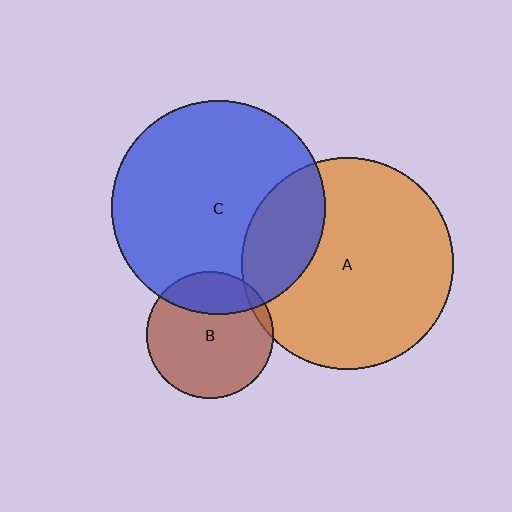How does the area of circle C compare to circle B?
Approximately 2.8 times.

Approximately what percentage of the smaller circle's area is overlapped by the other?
Approximately 25%.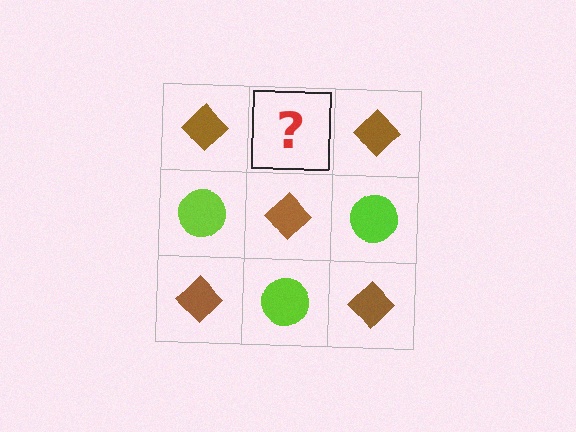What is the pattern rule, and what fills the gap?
The rule is that it alternates brown diamond and lime circle in a checkerboard pattern. The gap should be filled with a lime circle.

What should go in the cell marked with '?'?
The missing cell should contain a lime circle.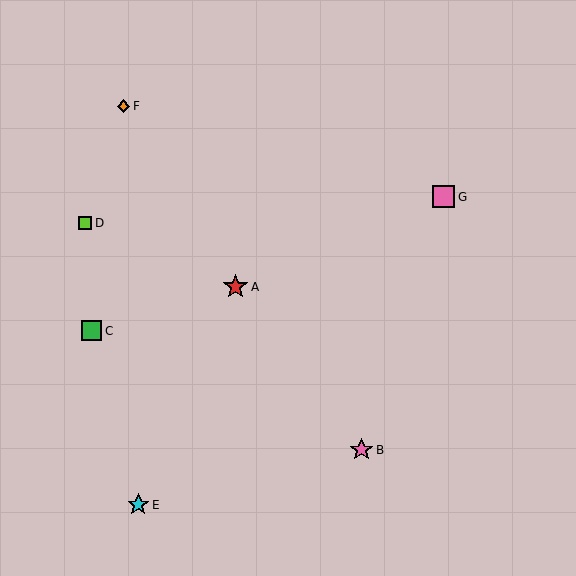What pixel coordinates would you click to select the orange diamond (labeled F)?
Click at (124, 106) to select the orange diamond F.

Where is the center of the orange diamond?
The center of the orange diamond is at (124, 106).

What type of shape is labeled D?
Shape D is a lime square.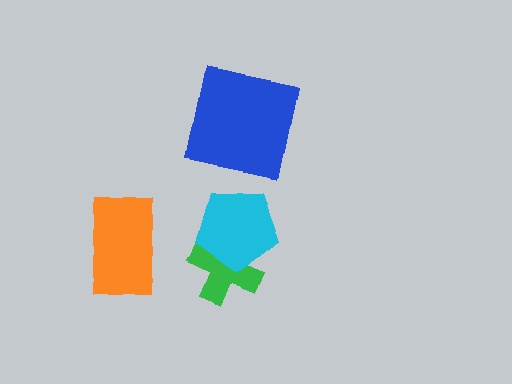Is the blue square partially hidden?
No, no other shape covers it.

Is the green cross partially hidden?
Yes, it is partially covered by another shape.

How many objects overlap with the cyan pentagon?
1 object overlaps with the cyan pentagon.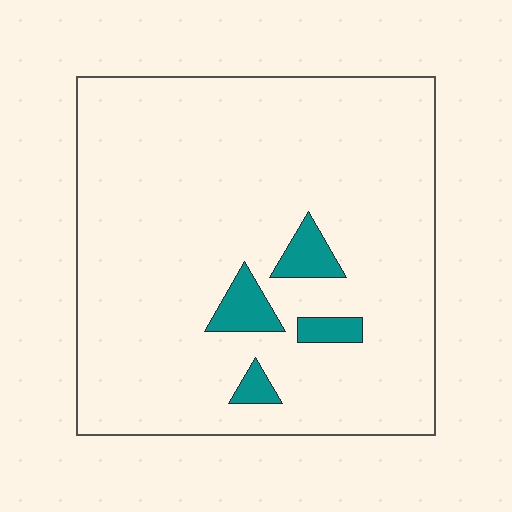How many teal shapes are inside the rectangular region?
4.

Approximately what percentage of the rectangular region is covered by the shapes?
Approximately 5%.